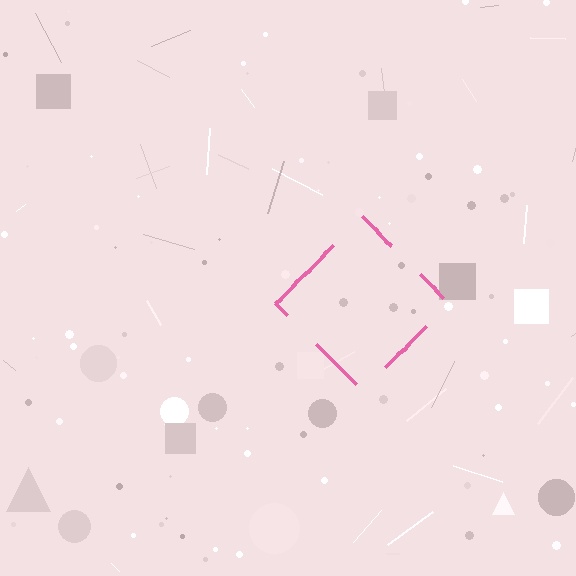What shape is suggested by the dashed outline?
The dashed outline suggests a diamond.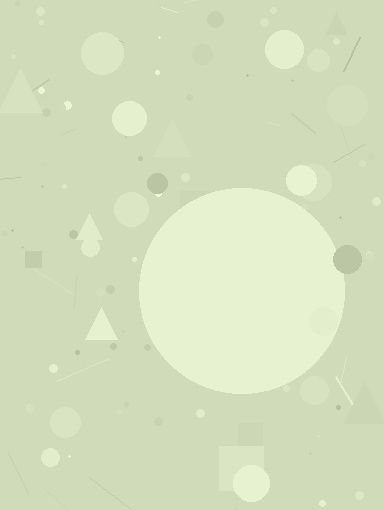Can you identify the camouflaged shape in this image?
The camouflaged shape is a circle.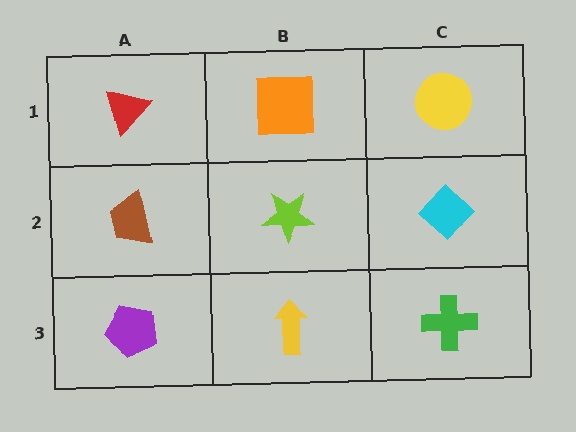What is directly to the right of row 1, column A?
An orange square.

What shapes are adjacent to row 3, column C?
A cyan diamond (row 2, column C), a yellow arrow (row 3, column B).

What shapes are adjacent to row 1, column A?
A brown trapezoid (row 2, column A), an orange square (row 1, column B).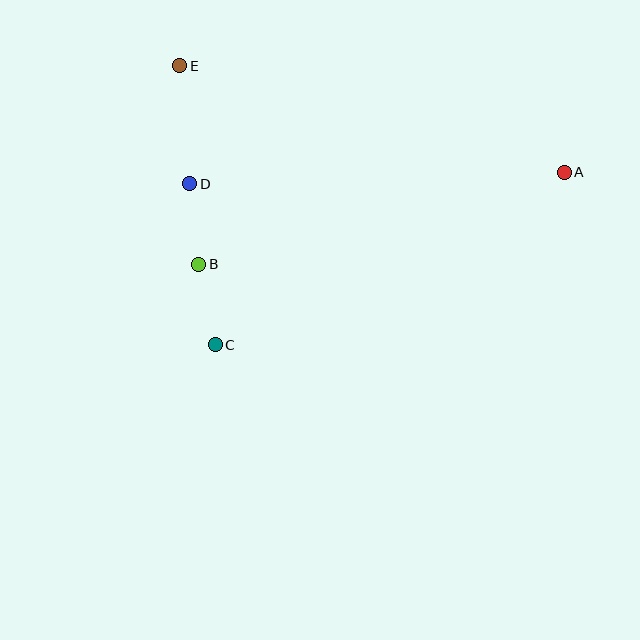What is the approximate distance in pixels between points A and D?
The distance between A and D is approximately 375 pixels.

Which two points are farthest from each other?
Points A and E are farthest from each other.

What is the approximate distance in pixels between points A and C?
The distance between A and C is approximately 389 pixels.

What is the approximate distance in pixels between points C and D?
The distance between C and D is approximately 163 pixels.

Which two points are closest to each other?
Points B and D are closest to each other.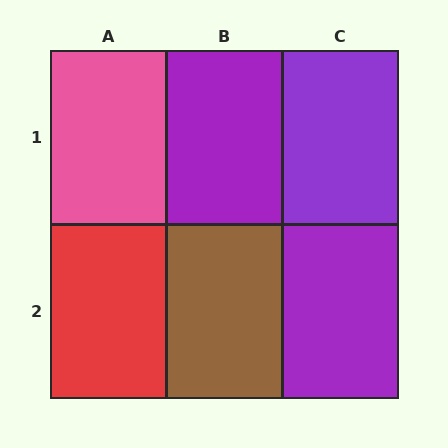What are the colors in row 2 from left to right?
Red, brown, purple.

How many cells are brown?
1 cell is brown.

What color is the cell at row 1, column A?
Pink.